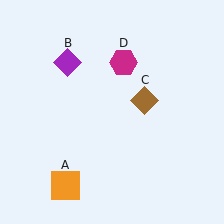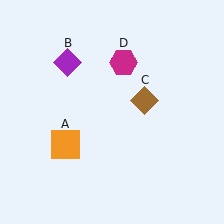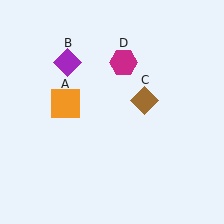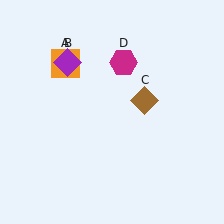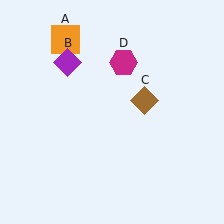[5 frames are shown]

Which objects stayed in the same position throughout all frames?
Purple diamond (object B) and brown diamond (object C) and magenta hexagon (object D) remained stationary.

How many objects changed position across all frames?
1 object changed position: orange square (object A).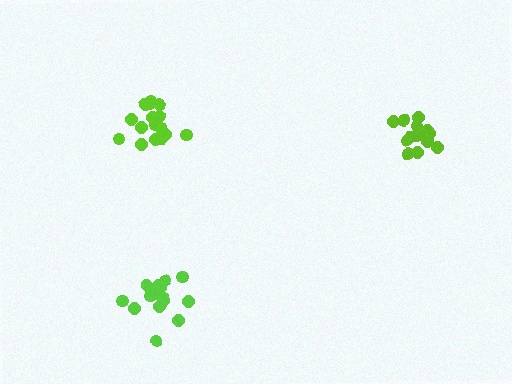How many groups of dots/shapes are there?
There are 3 groups.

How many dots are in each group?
Group 1: 16 dots, Group 2: 15 dots, Group 3: 17 dots (48 total).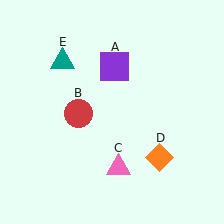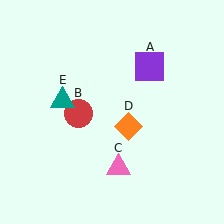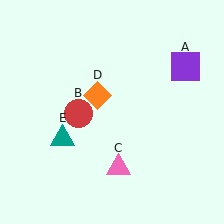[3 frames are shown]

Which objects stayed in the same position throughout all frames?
Red circle (object B) and pink triangle (object C) remained stationary.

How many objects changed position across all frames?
3 objects changed position: purple square (object A), orange diamond (object D), teal triangle (object E).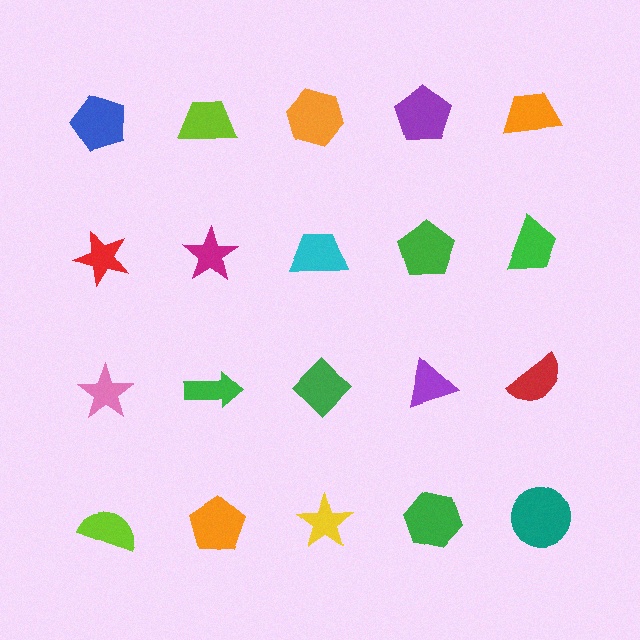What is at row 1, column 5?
An orange trapezoid.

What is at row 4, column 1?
A lime semicircle.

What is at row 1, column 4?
A purple pentagon.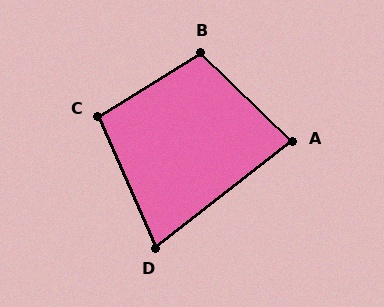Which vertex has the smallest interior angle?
D, at approximately 76 degrees.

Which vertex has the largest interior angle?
B, at approximately 104 degrees.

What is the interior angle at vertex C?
Approximately 98 degrees (obtuse).